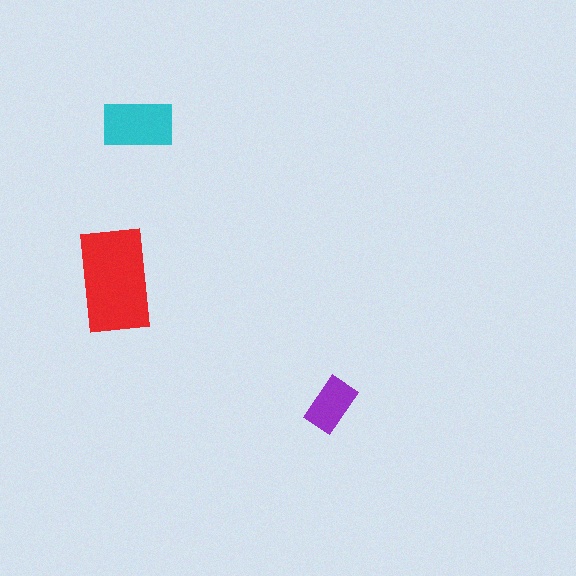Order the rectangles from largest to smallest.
the red one, the cyan one, the purple one.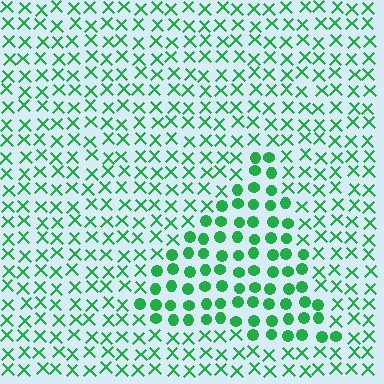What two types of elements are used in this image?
The image uses circles inside the triangle region and X marks outside it.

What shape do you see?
I see a triangle.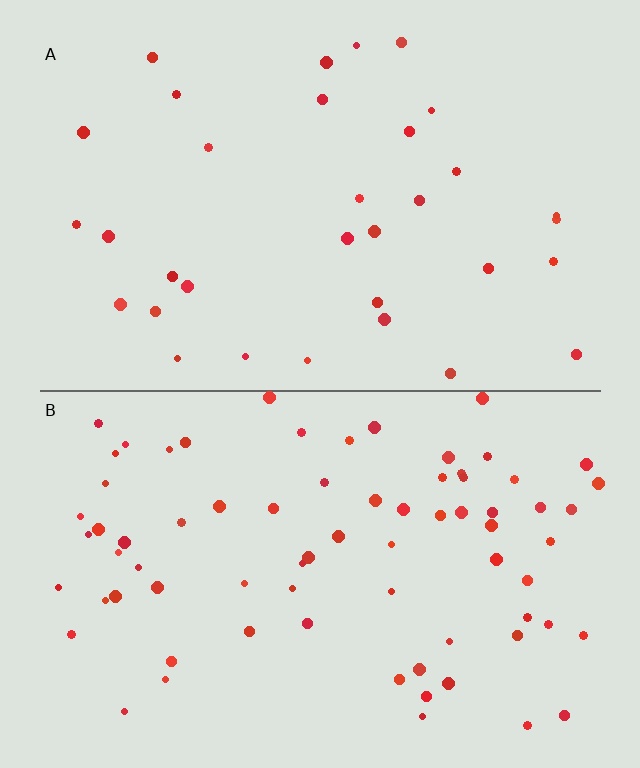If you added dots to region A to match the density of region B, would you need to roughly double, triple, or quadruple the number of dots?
Approximately double.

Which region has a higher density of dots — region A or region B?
B (the bottom).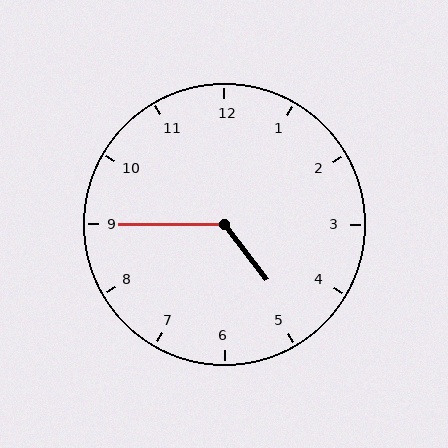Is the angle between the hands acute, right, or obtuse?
It is obtuse.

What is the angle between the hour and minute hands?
Approximately 128 degrees.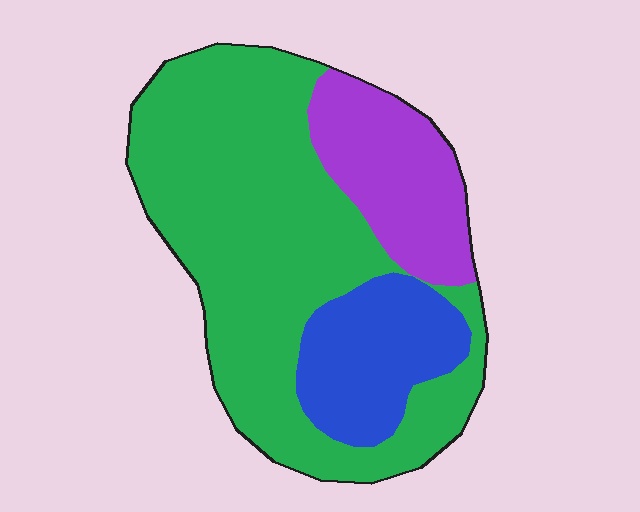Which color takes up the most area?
Green, at roughly 65%.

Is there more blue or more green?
Green.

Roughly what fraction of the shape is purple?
Purple takes up about one fifth (1/5) of the shape.